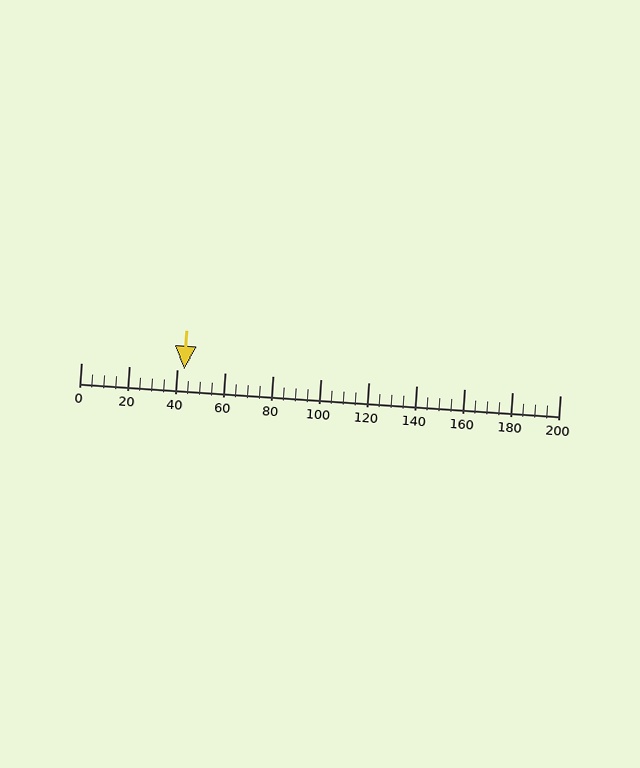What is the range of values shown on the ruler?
The ruler shows values from 0 to 200.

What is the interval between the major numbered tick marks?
The major tick marks are spaced 20 units apart.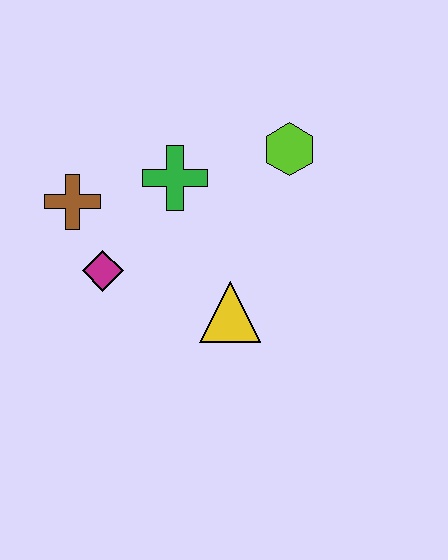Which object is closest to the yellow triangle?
The magenta diamond is closest to the yellow triangle.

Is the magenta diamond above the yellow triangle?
Yes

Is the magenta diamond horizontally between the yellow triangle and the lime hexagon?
No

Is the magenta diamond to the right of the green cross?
No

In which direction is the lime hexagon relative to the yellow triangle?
The lime hexagon is above the yellow triangle.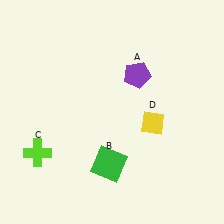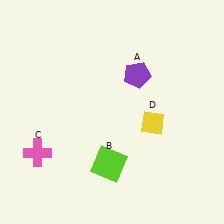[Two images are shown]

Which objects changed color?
B changed from green to lime. C changed from lime to pink.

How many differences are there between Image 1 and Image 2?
There are 2 differences between the two images.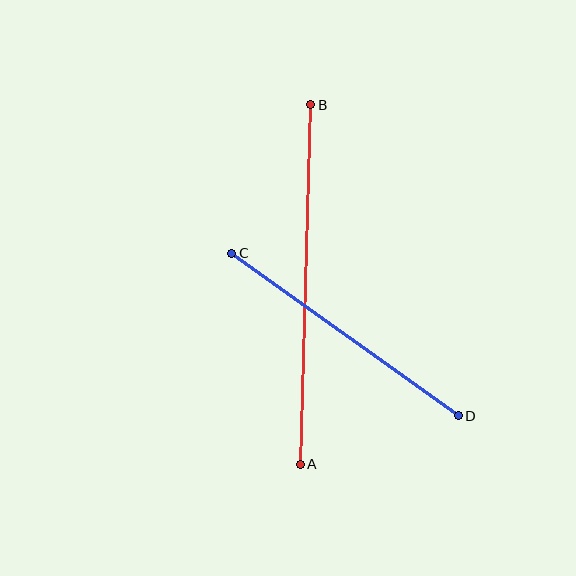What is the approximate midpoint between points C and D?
The midpoint is at approximately (345, 334) pixels.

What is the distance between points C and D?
The distance is approximately 279 pixels.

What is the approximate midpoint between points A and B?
The midpoint is at approximately (305, 285) pixels.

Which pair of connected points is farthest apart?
Points A and B are farthest apart.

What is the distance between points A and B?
The distance is approximately 359 pixels.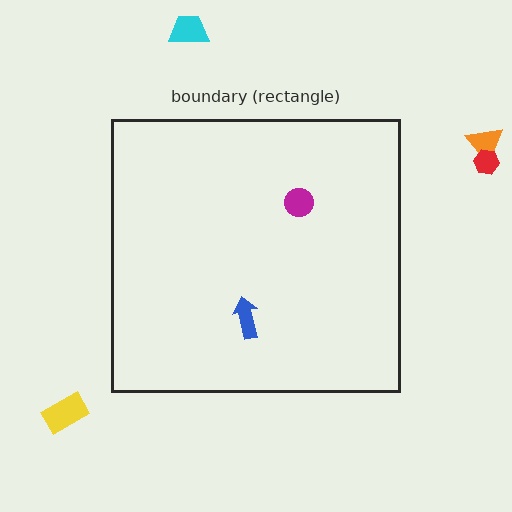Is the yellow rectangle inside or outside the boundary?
Outside.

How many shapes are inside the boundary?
2 inside, 4 outside.